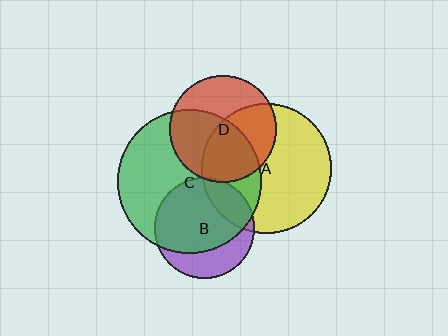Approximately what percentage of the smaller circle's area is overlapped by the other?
Approximately 70%.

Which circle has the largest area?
Circle C (green).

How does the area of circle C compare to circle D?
Approximately 1.8 times.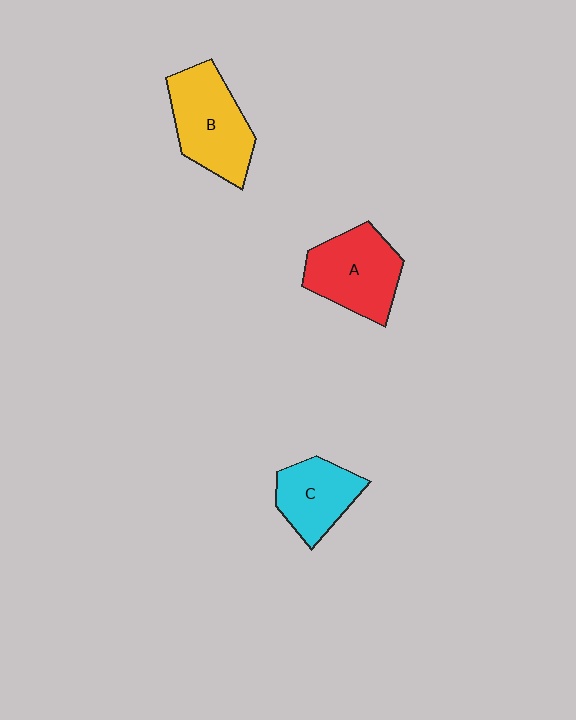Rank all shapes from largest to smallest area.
From largest to smallest: B (yellow), A (red), C (cyan).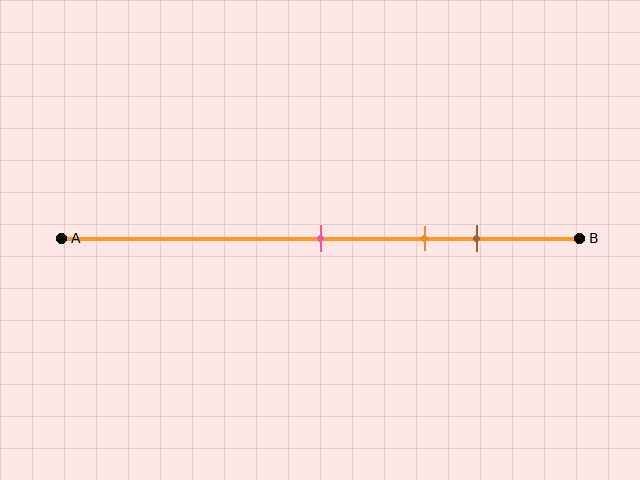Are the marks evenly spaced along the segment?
Yes, the marks are approximately evenly spaced.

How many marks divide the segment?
There are 3 marks dividing the segment.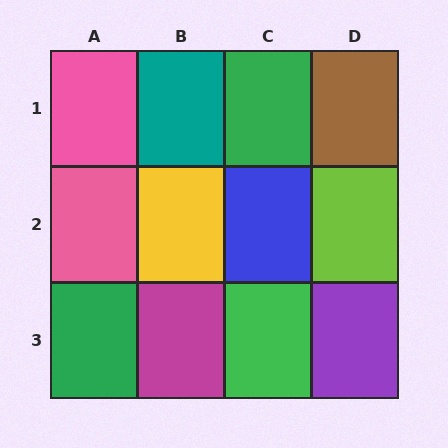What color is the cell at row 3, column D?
Purple.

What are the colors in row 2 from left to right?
Pink, yellow, blue, lime.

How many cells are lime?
1 cell is lime.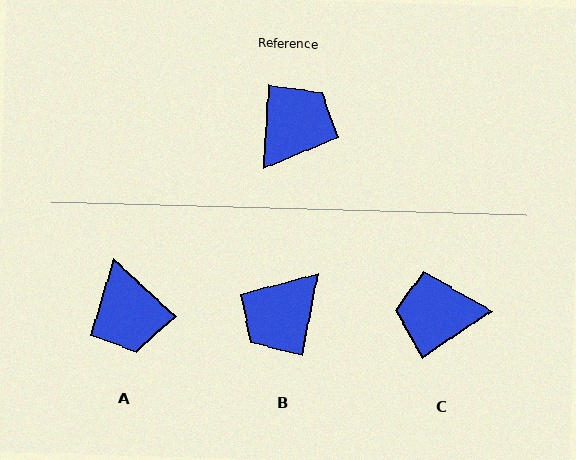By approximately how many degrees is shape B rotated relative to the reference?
Approximately 173 degrees counter-clockwise.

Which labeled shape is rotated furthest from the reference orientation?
B, about 173 degrees away.